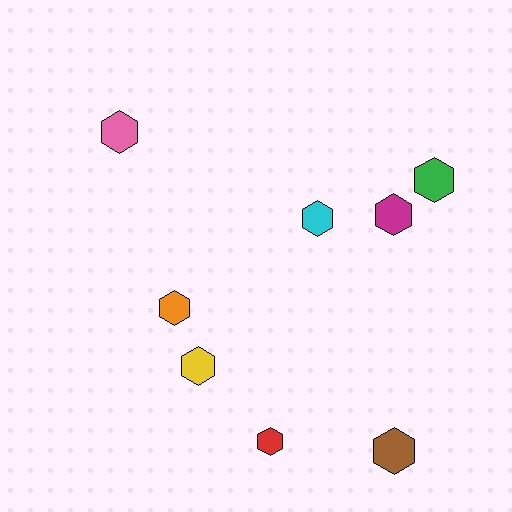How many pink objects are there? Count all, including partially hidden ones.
There is 1 pink object.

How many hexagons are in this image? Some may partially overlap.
There are 8 hexagons.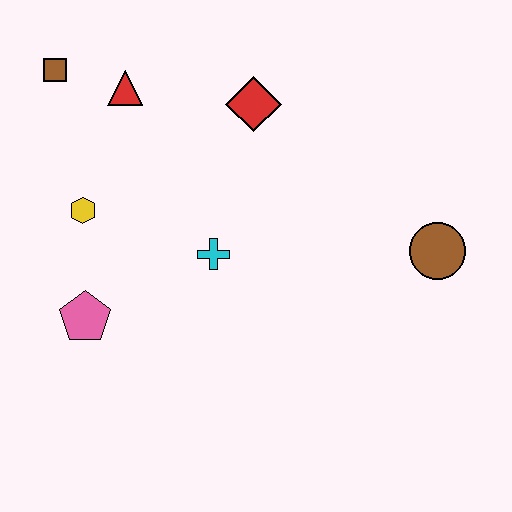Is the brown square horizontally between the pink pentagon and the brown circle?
No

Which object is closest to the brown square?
The red triangle is closest to the brown square.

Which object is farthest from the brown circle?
The brown square is farthest from the brown circle.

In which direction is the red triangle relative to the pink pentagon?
The red triangle is above the pink pentagon.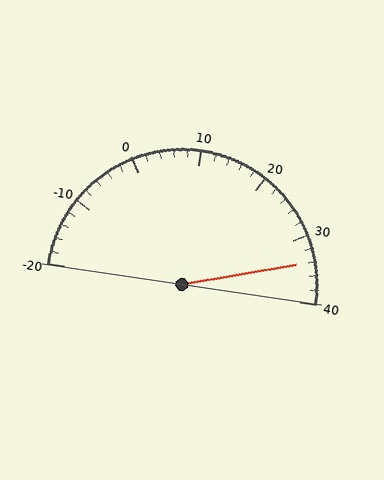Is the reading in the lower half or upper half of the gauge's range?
The reading is in the upper half of the range (-20 to 40).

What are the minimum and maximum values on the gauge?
The gauge ranges from -20 to 40.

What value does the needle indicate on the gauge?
The needle indicates approximately 34.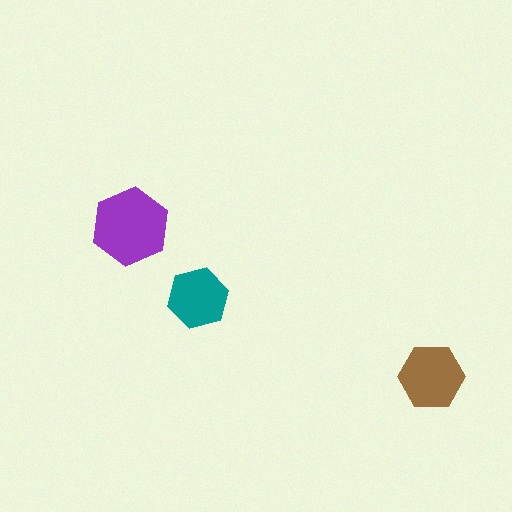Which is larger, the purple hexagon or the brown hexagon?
The purple one.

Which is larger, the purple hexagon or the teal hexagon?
The purple one.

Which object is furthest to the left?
The purple hexagon is leftmost.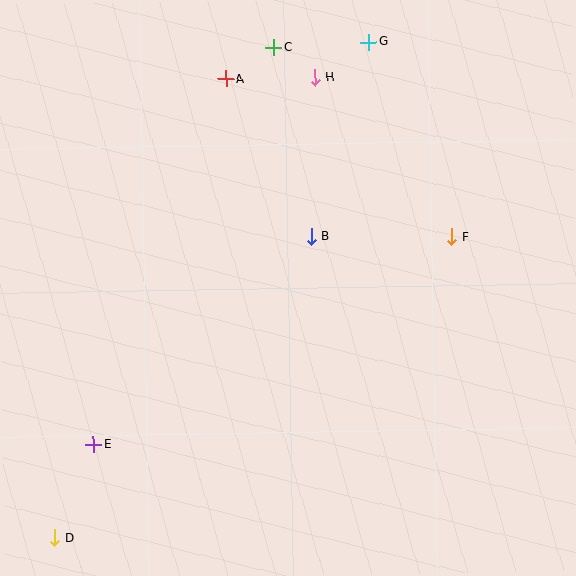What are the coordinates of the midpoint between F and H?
The midpoint between F and H is at (383, 157).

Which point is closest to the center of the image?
Point B at (312, 236) is closest to the center.